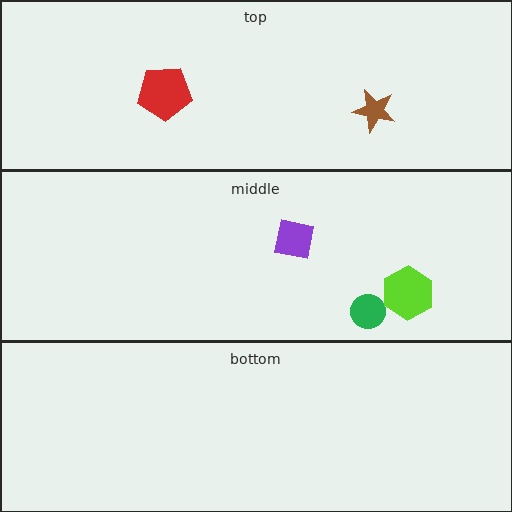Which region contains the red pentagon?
The top region.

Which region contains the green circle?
The middle region.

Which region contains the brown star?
The top region.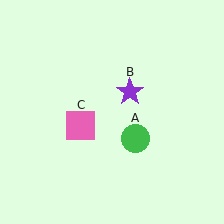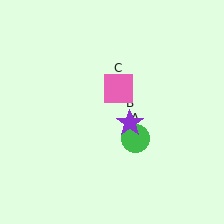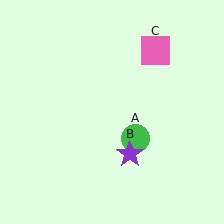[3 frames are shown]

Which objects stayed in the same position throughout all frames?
Green circle (object A) remained stationary.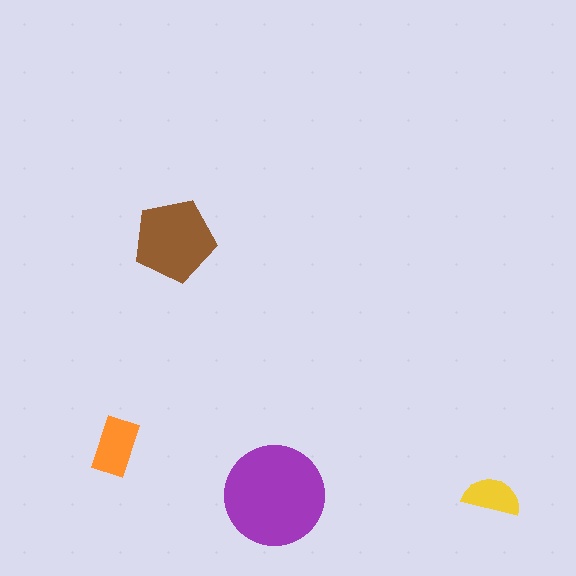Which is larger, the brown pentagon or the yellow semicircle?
The brown pentagon.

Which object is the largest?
The purple circle.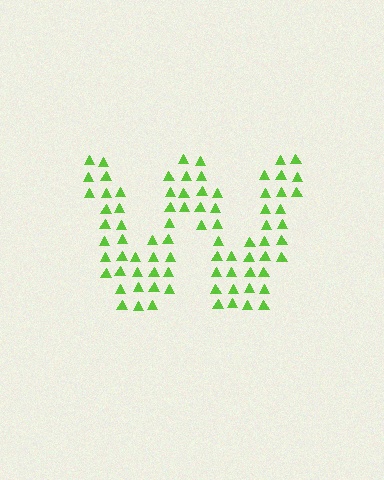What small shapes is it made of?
It is made of small triangles.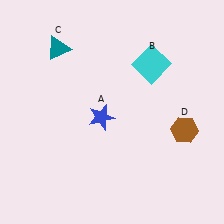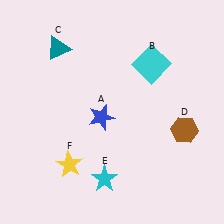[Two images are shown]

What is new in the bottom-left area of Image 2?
A yellow star (F) was added in the bottom-left area of Image 2.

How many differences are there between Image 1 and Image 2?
There are 2 differences between the two images.